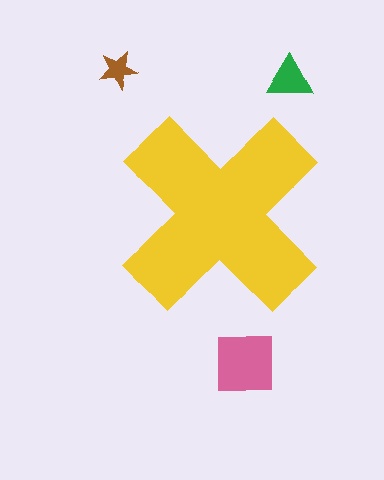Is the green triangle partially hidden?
No, the green triangle is fully visible.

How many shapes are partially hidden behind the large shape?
0 shapes are partially hidden.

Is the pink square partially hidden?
No, the pink square is fully visible.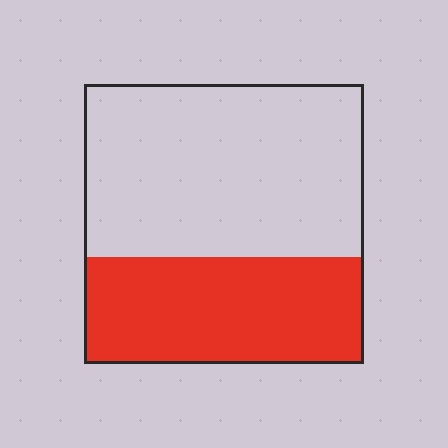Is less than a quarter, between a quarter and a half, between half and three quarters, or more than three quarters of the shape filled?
Between a quarter and a half.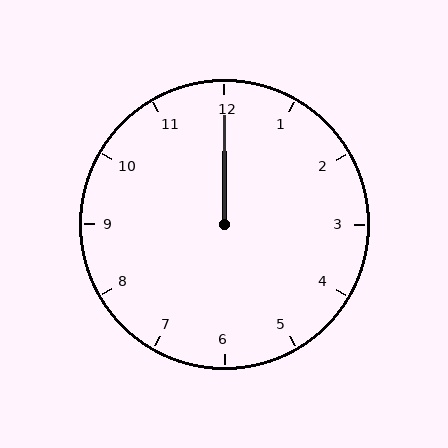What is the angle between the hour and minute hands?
Approximately 0 degrees.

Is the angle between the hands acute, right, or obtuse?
It is acute.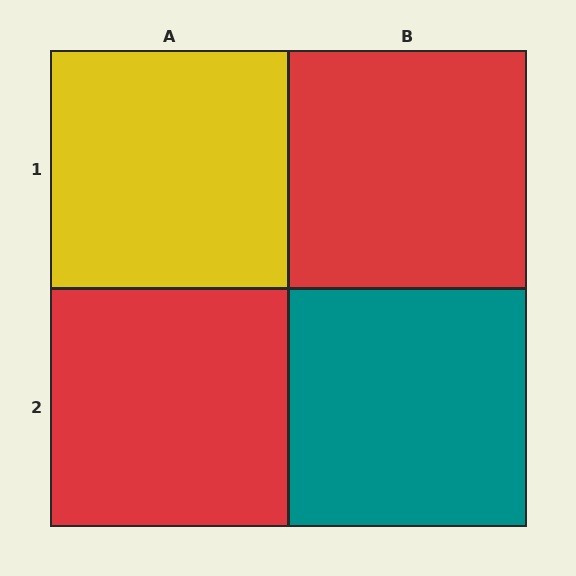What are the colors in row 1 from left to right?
Yellow, red.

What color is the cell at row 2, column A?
Red.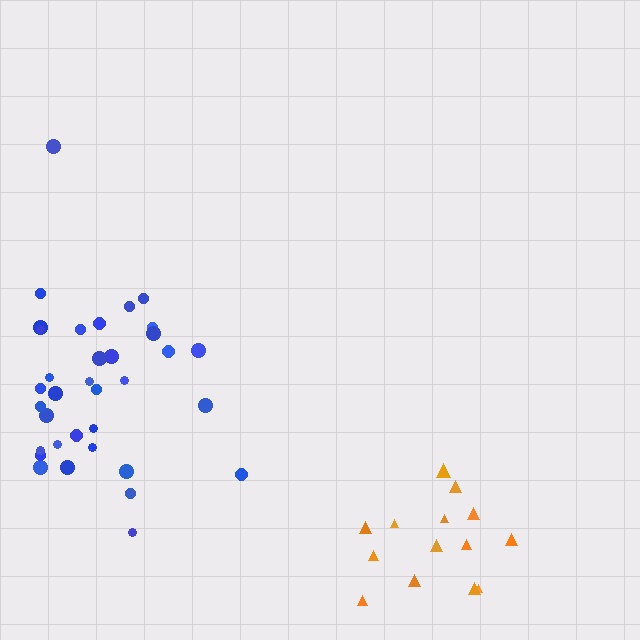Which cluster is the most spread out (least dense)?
Orange.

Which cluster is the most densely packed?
Blue.